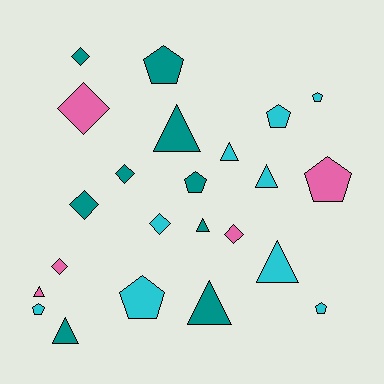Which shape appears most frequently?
Pentagon, with 8 objects.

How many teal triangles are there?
There are 4 teal triangles.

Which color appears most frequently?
Teal, with 9 objects.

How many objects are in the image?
There are 23 objects.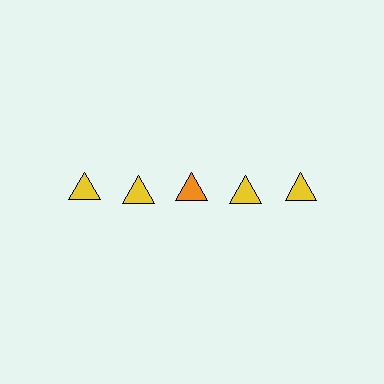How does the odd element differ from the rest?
It has a different color: orange instead of yellow.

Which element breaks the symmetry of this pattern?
The orange triangle in the top row, center column breaks the symmetry. All other shapes are yellow triangles.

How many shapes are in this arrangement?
There are 5 shapes arranged in a grid pattern.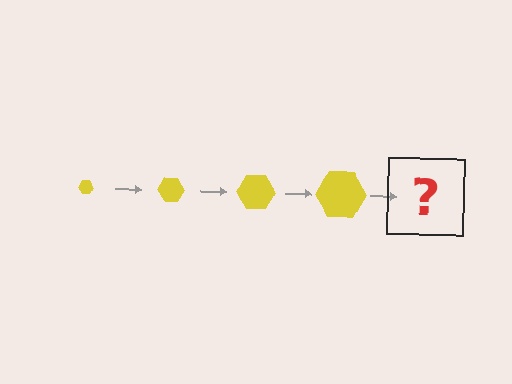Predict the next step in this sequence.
The next step is a yellow hexagon, larger than the previous one.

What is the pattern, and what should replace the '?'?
The pattern is that the hexagon gets progressively larger each step. The '?' should be a yellow hexagon, larger than the previous one.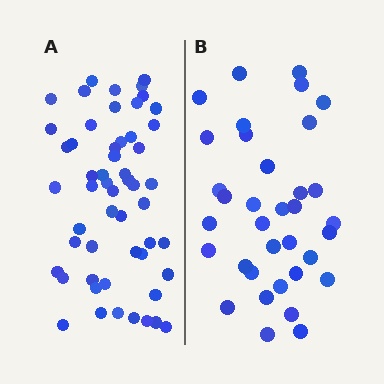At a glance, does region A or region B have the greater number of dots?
Region A (the left region) has more dots.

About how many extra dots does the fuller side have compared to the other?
Region A has approximately 20 more dots than region B.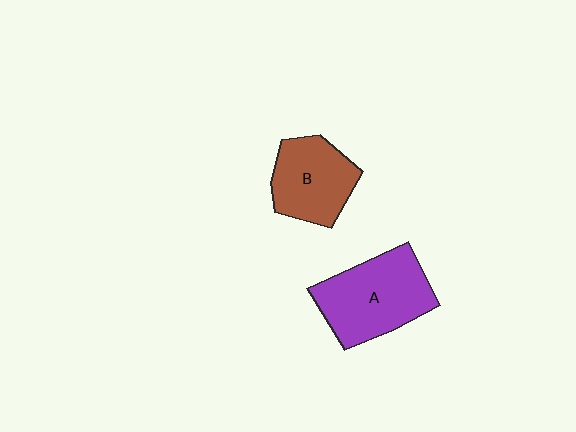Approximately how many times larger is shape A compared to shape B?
Approximately 1.3 times.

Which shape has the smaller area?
Shape B (brown).